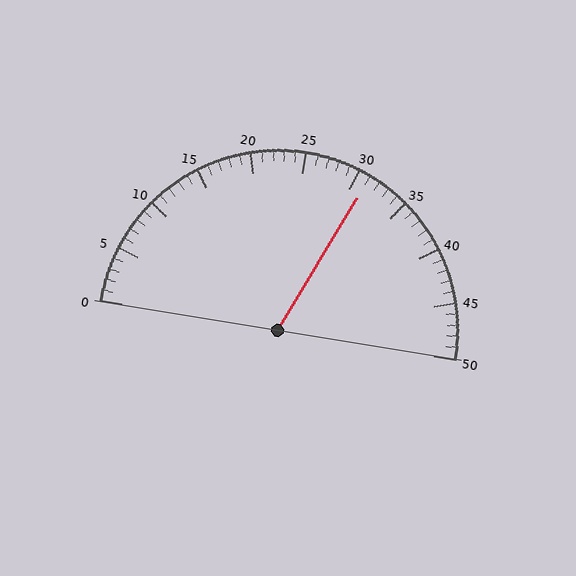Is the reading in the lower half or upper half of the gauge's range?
The reading is in the upper half of the range (0 to 50).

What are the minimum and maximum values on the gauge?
The gauge ranges from 0 to 50.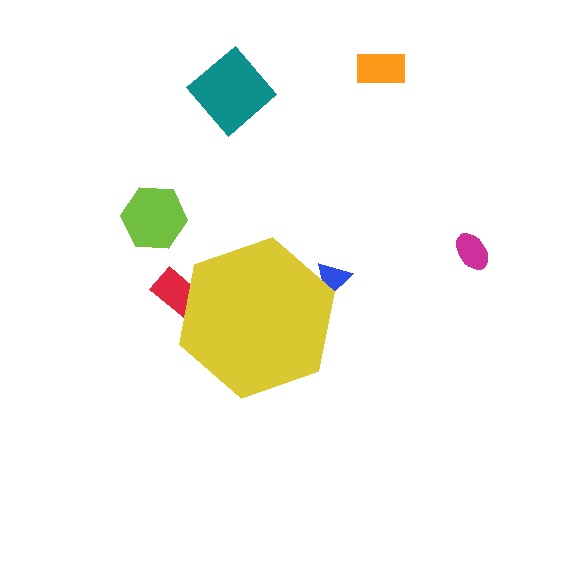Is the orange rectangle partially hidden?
No, the orange rectangle is fully visible.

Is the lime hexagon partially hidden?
No, the lime hexagon is fully visible.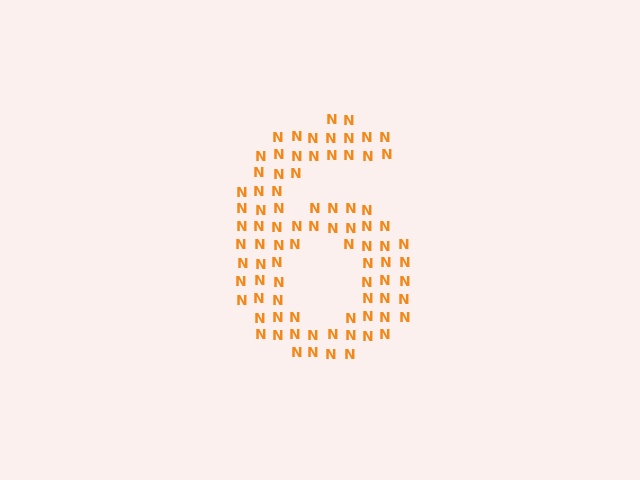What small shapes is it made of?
It is made of small letter N's.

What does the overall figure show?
The overall figure shows the digit 6.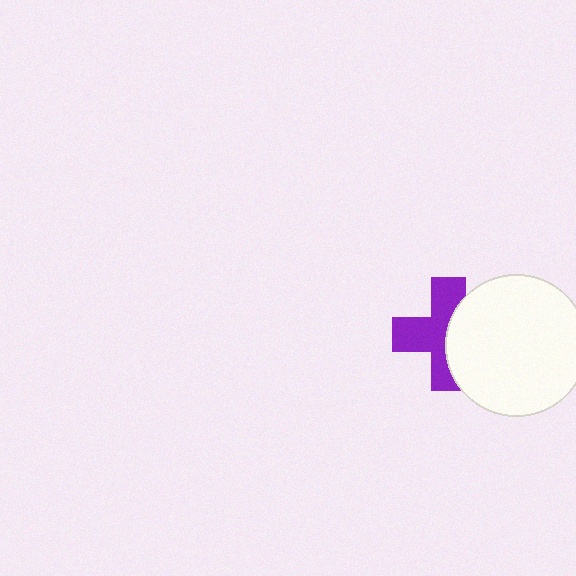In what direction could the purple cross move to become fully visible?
The purple cross could move left. That would shift it out from behind the white circle entirely.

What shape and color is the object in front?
The object in front is a white circle.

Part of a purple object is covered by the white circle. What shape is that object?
It is a cross.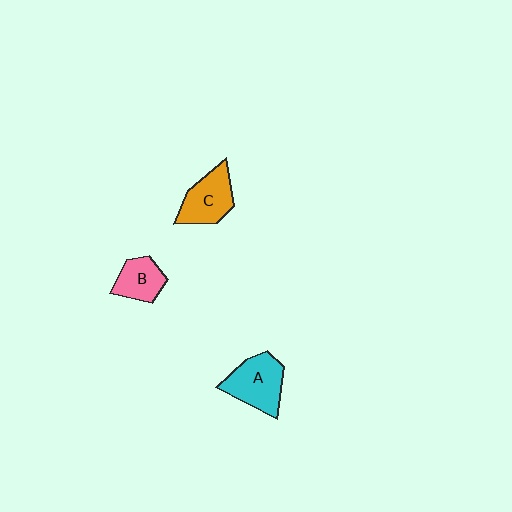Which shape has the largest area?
Shape A (cyan).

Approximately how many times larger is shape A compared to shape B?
Approximately 1.5 times.